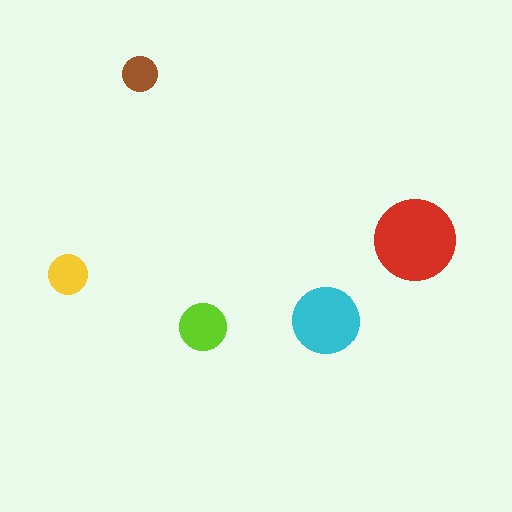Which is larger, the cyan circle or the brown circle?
The cyan one.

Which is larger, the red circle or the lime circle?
The red one.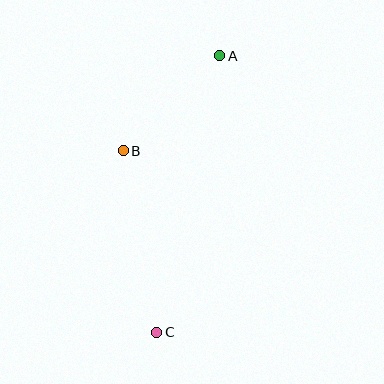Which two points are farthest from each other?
Points A and C are farthest from each other.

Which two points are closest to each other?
Points A and B are closest to each other.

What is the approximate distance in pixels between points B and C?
The distance between B and C is approximately 184 pixels.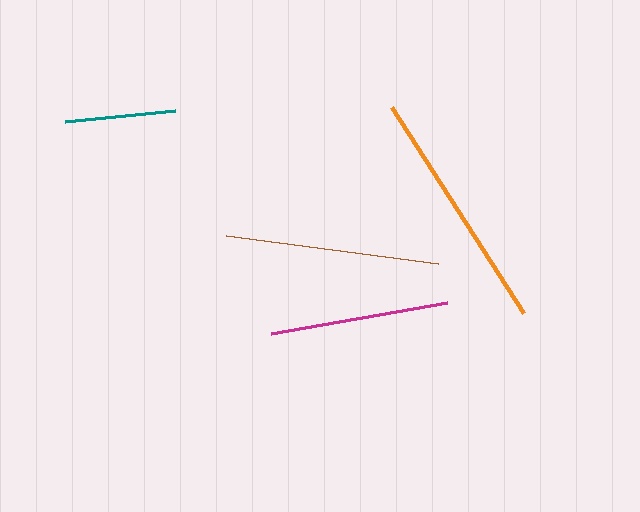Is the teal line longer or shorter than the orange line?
The orange line is longer than the teal line.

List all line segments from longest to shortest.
From longest to shortest: orange, brown, magenta, teal.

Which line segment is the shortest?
The teal line is the shortest at approximately 111 pixels.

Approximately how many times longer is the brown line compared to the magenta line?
The brown line is approximately 1.2 times the length of the magenta line.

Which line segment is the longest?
The orange line is the longest at approximately 244 pixels.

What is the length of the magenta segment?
The magenta segment is approximately 178 pixels long.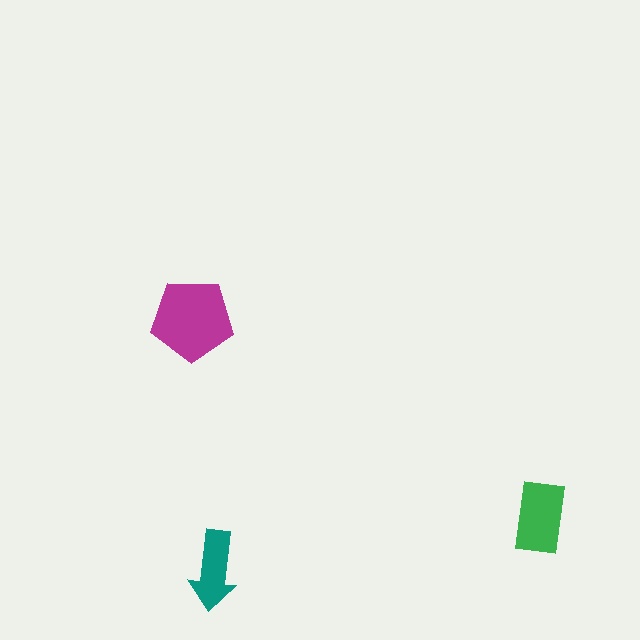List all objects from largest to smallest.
The magenta pentagon, the green rectangle, the teal arrow.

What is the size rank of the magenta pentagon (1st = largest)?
1st.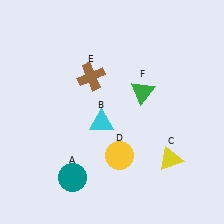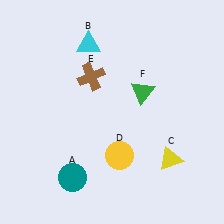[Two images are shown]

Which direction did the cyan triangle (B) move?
The cyan triangle (B) moved up.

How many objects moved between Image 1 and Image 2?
1 object moved between the two images.